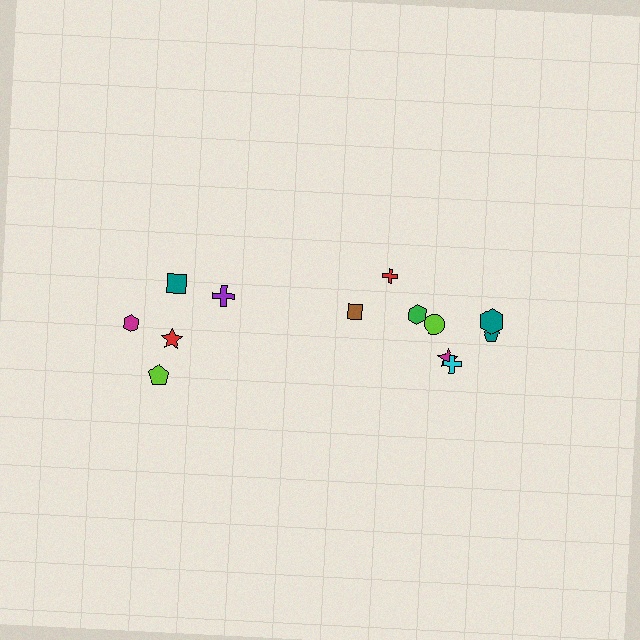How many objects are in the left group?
There are 5 objects.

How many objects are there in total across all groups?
There are 13 objects.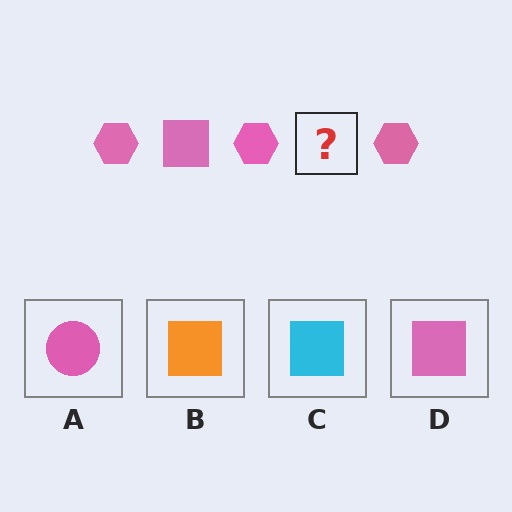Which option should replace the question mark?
Option D.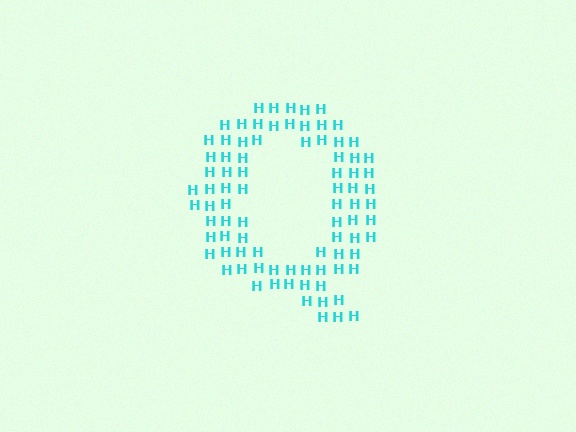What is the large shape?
The large shape is the letter Q.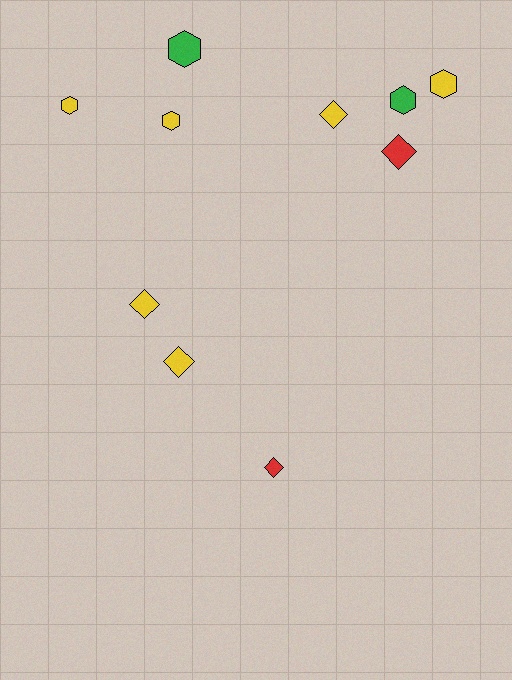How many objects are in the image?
There are 10 objects.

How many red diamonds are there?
There are 2 red diamonds.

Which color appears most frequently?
Yellow, with 6 objects.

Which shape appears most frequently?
Diamond, with 5 objects.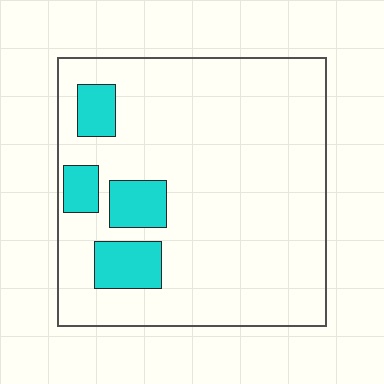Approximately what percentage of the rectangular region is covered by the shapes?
Approximately 15%.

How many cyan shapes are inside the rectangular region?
4.